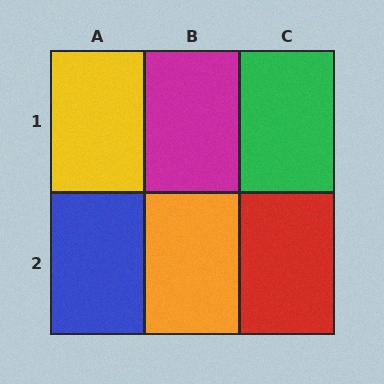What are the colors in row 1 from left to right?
Yellow, magenta, green.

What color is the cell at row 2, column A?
Blue.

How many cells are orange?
1 cell is orange.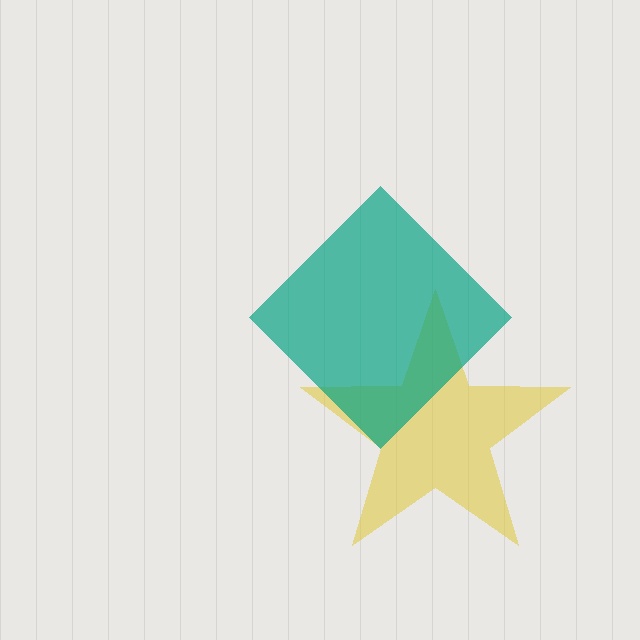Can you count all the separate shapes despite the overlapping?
Yes, there are 2 separate shapes.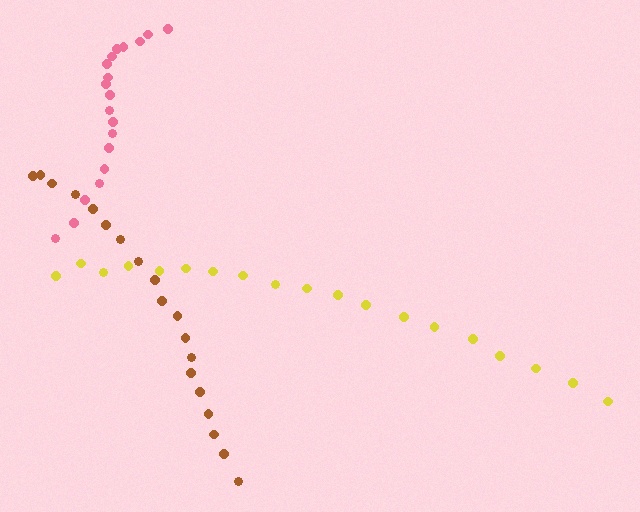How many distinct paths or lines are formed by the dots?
There are 3 distinct paths.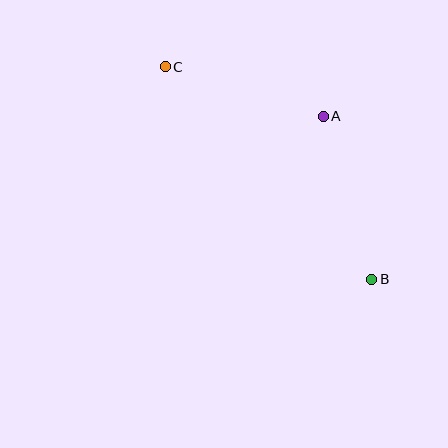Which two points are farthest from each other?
Points B and C are farthest from each other.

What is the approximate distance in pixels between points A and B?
The distance between A and B is approximately 170 pixels.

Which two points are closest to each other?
Points A and C are closest to each other.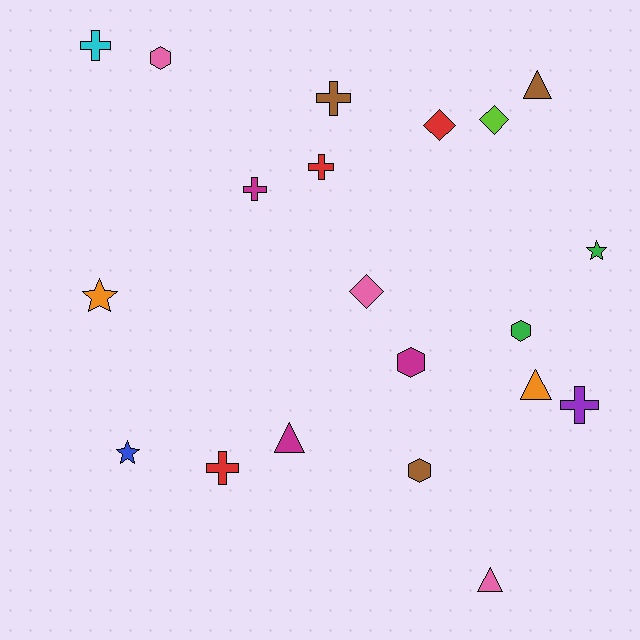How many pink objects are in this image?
There are 3 pink objects.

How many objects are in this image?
There are 20 objects.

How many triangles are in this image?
There are 4 triangles.